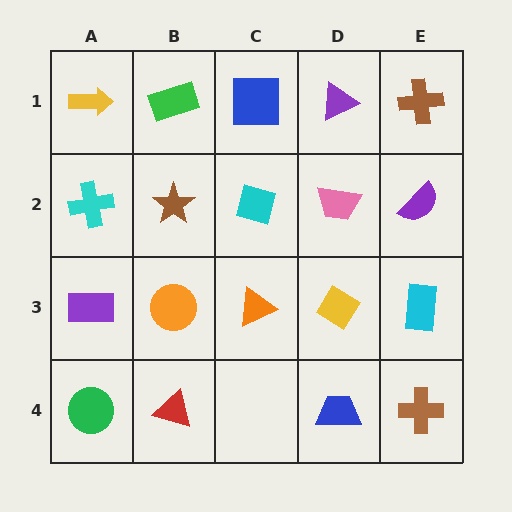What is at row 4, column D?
A blue trapezoid.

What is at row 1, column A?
A yellow arrow.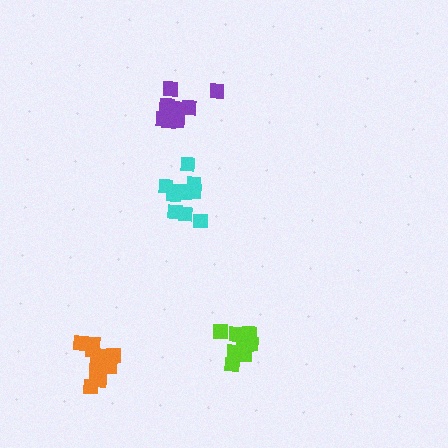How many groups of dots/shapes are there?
There are 4 groups.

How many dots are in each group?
Group 1: 11 dots, Group 2: 11 dots, Group 3: 11 dots, Group 4: 13 dots (46 total).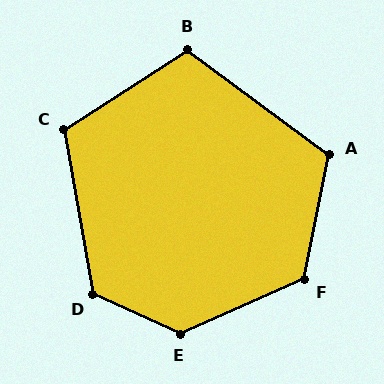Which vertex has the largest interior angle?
E, at approximately 132 degrees.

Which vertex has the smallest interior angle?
B, at approximately 111 degrees.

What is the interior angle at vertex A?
Approximately 115 degrees (obtuse).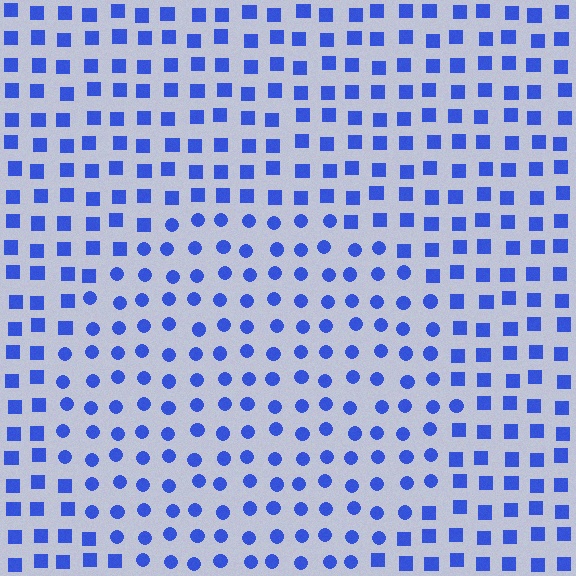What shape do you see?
I see a circle.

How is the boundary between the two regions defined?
The boundary is defined by a change in element shape: circles inside vs. squares outside. All elements share the same color and spacing.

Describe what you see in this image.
The image is filled with small blue elements arranged in a uniform grid. A circle-shaped region contains circles, while the surrounding area contains squares. The boundary is defined purely by the change in element shape.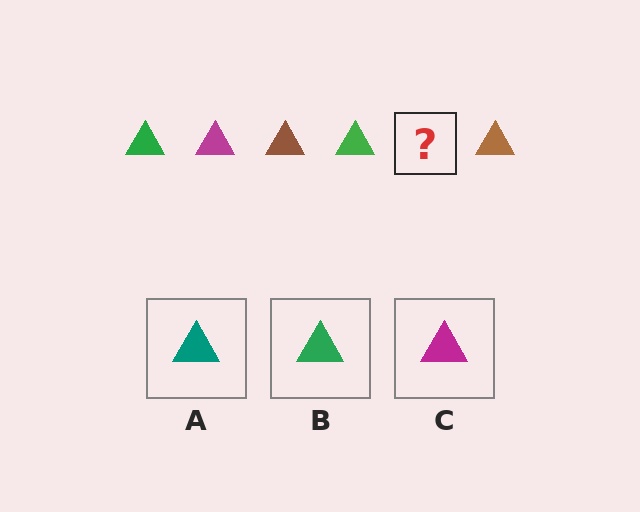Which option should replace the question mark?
Option C.